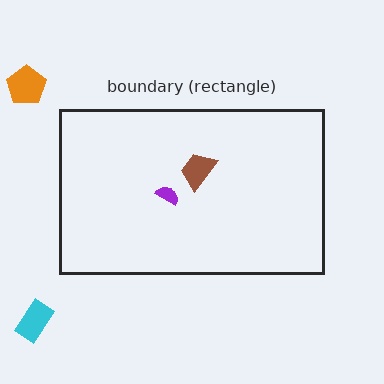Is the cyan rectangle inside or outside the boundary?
Outside.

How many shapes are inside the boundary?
2 inside, 2 outside.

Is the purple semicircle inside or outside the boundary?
Inside.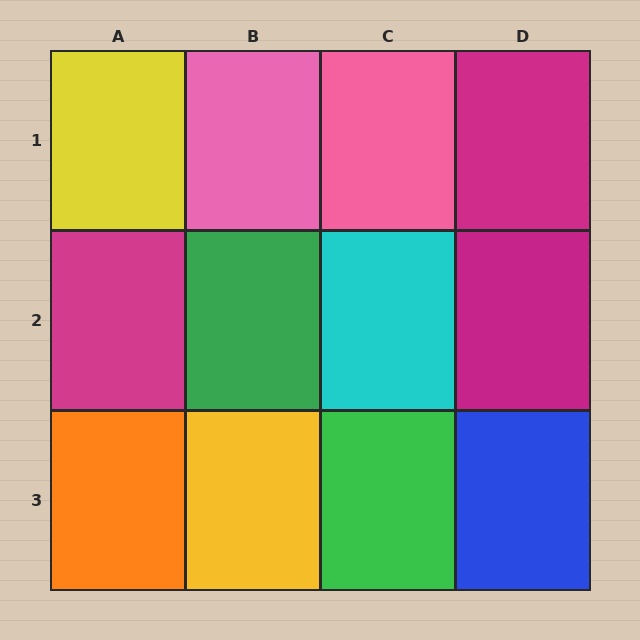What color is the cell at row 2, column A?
Magenta.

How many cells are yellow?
2 cells are yellow.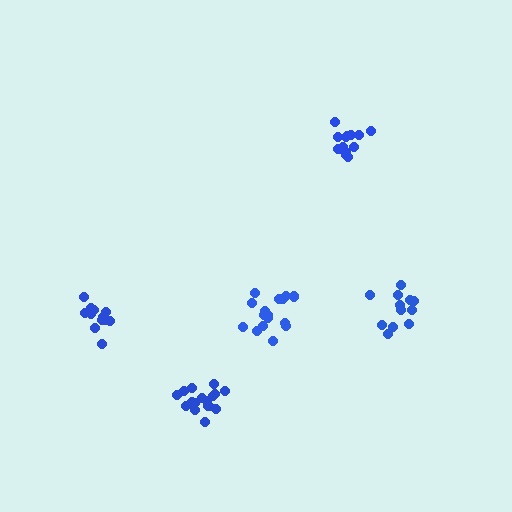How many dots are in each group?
Group 1: 12 dots, Group 2: 12 dots, Group 3: 13 dots, Group 4: 16 dots, Group 5: 16 dots (69 total).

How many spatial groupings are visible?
There are 5 spatial groupings.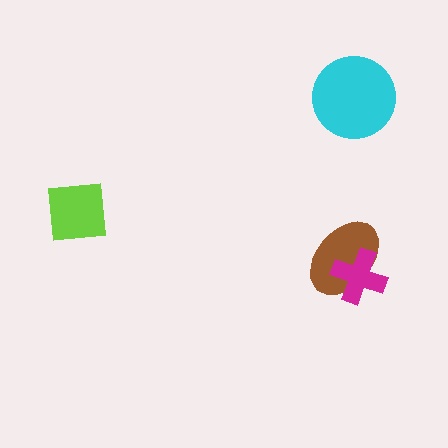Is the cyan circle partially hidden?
No, no other shape covers it.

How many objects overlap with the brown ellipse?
1 object overlaps with the brown ellipse.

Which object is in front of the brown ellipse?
The magenta cross is in front of the brown ellipse.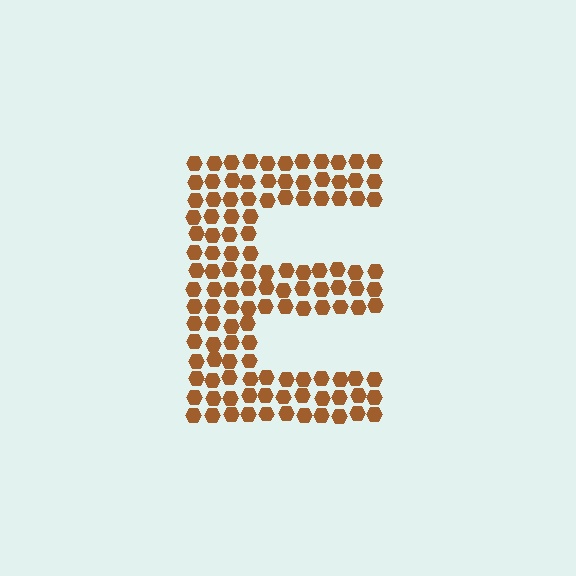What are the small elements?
The small elements are hexagons.